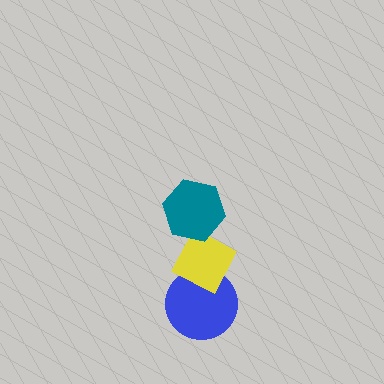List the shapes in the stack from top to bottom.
From top to bottom: the teal hexagon, the yellow diamond, the blue circle.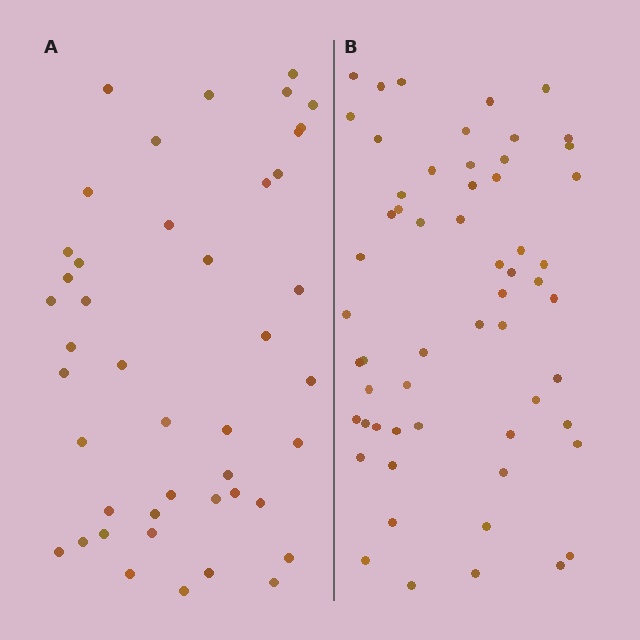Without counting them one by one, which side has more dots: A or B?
Region B (the right region) has more dots.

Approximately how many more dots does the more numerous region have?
Region B has approximately 15 more dots than region A.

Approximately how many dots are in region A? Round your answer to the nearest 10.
About 40 dots. (The exact count is 44, which rounds to 40.)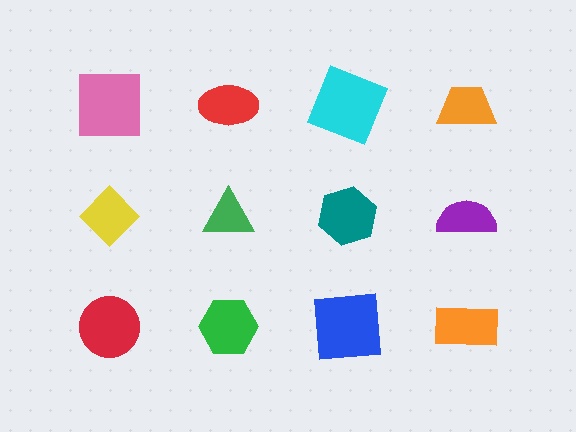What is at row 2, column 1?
A yellow diamond.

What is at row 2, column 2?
A green triangle.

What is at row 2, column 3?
A teal hexagon.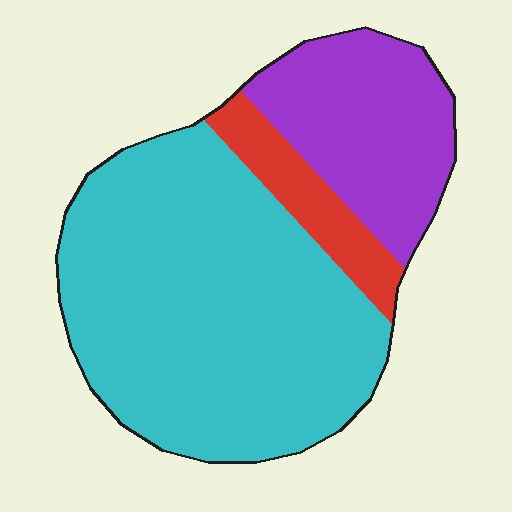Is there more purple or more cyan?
Cyan.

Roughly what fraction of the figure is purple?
Purple takes up about one quarter (1/4) of the figure.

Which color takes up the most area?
Cyan, at roughly 65%.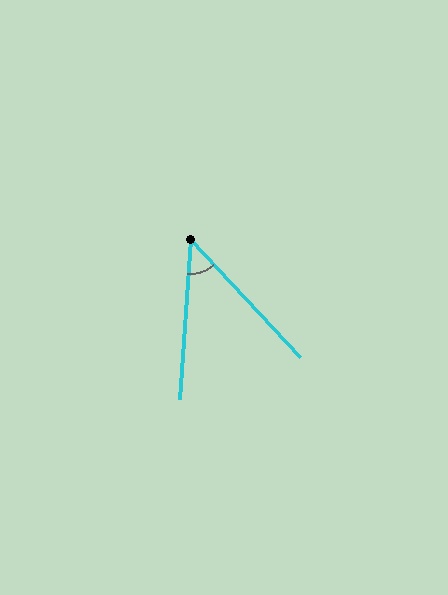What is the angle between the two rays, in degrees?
Approximately 47 degrees.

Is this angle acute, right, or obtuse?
It is acute.